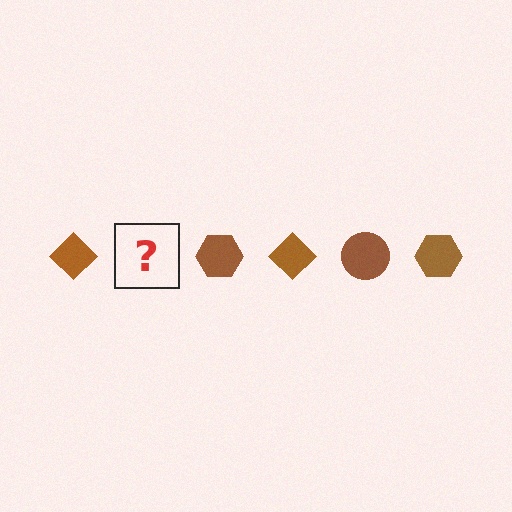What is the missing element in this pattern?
The missing element is a brown circle.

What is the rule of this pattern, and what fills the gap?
The rule is that the pattern cycles through diamond, circle, hexagon shapes in brown. The gap should be filled with a brown circle.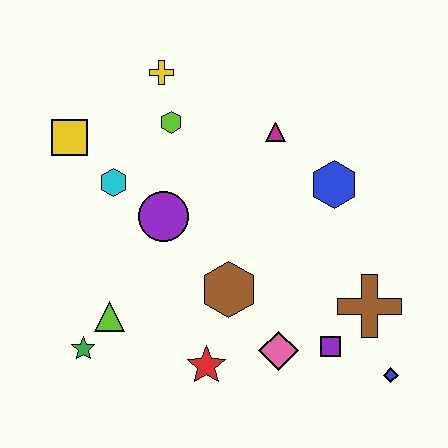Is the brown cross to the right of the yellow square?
Yes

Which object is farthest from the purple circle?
The blue diamond is farthest from the purple circle.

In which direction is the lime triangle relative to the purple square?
The lime triangle is to the left of the purple square.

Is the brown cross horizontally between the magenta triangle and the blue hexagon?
No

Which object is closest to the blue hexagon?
The magenta triangle is closest to the blue hexagon.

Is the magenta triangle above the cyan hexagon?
Yes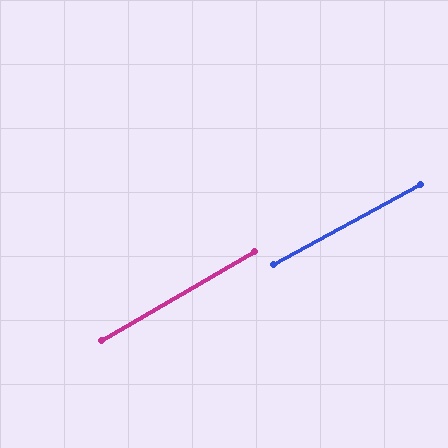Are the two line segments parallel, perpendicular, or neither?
Parallel — their directions differ by only 1.4°.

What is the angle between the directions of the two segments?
Approximately 1 degree.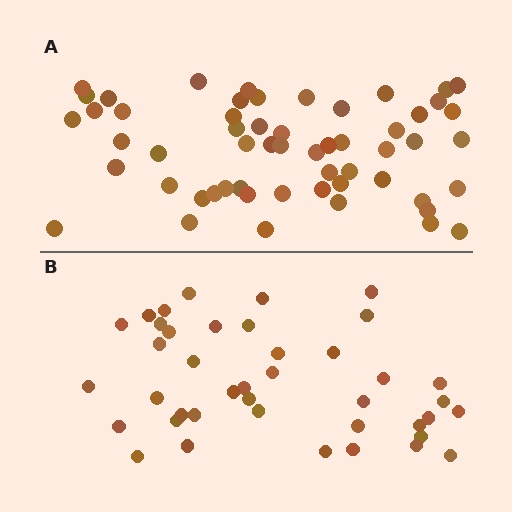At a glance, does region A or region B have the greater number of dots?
Region A (the top region) has more dots.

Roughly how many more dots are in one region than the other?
Region A has approximately 15 more dots than region B.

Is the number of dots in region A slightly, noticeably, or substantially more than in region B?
Region A has noticeably more, but not dramatically so. The ratio is roughly 1.4 to 1.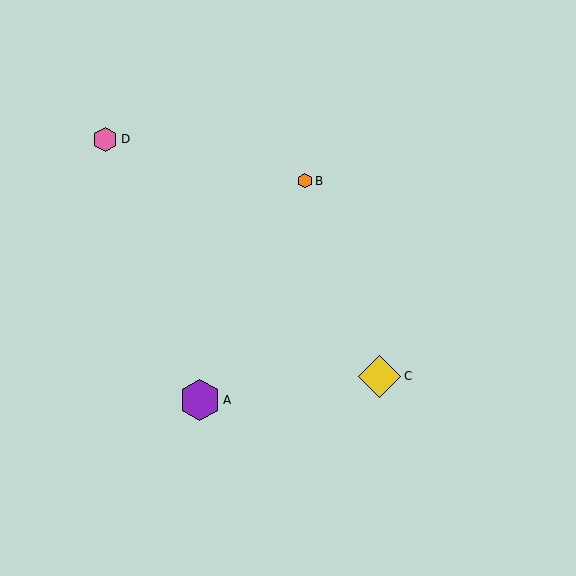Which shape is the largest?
The yellow diamond (labeled C) is the largest.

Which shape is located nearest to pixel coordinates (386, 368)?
The yellow diamond (labeled C) at (380, 376) is nearest to that location.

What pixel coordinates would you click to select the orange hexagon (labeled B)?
Click at (305, 181) to select the orange hexagon B.